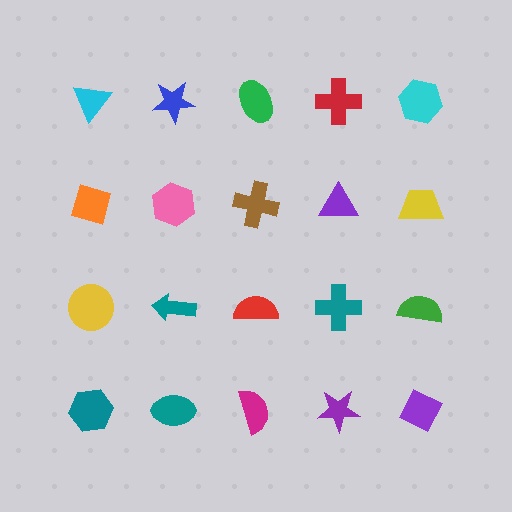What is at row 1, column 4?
A red cross.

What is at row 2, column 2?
A pink hexagon.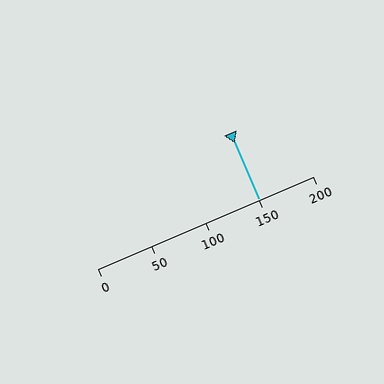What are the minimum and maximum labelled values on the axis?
The axis runs from 0 to 200.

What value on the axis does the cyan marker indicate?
The marker indicates approximately 150.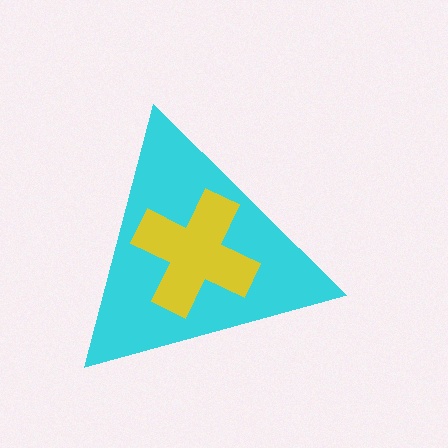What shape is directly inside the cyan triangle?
The yellow cross.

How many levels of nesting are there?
2.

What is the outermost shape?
The cyan triangle.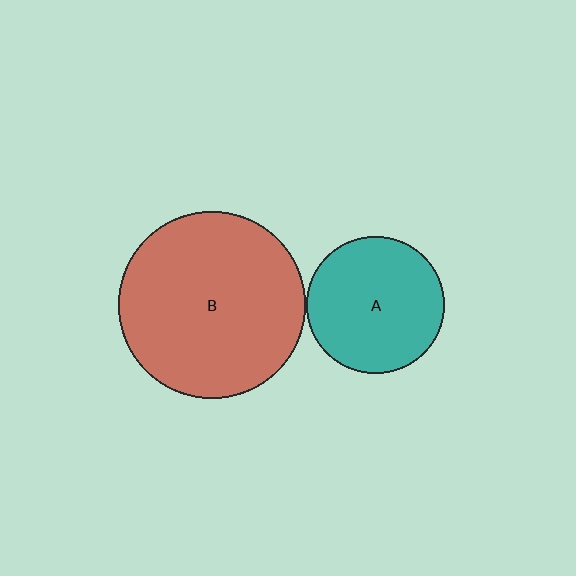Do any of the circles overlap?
No, none of the circles overlap.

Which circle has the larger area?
Circle B (red).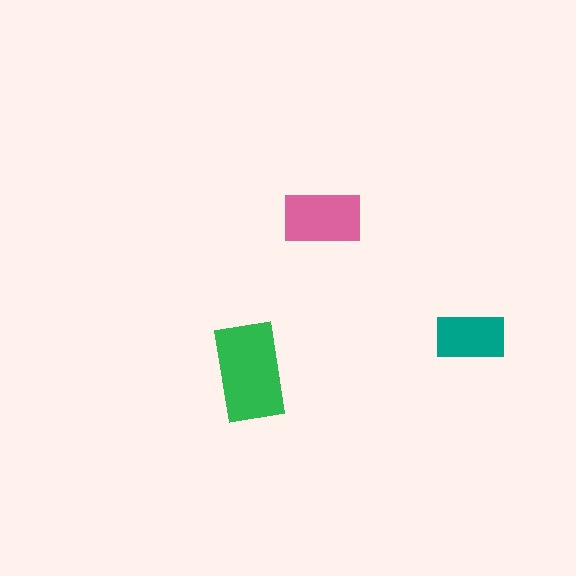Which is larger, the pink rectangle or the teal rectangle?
The pink one.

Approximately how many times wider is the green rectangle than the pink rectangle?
About 1.5 times wider.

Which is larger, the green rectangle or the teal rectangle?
The green one.